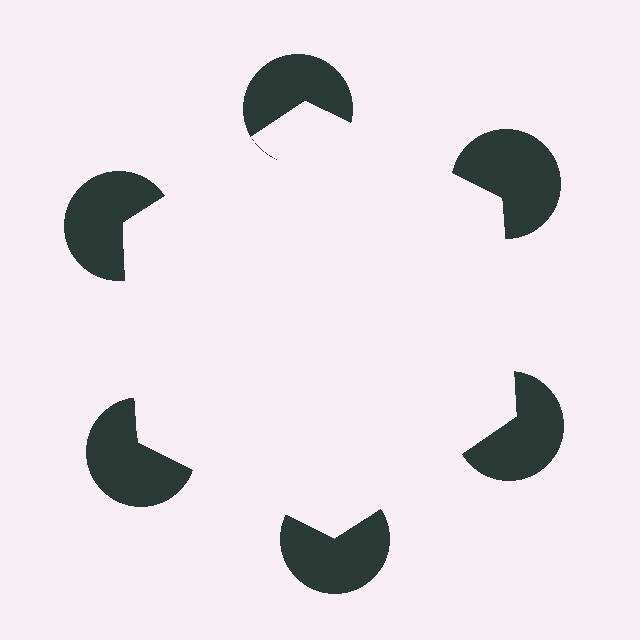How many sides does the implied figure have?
6 sides.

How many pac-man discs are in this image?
There are 6 — one at each vertex of the illusory hexagon.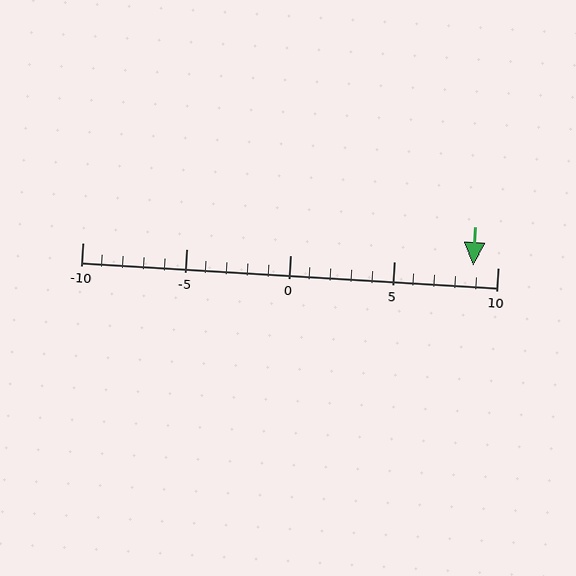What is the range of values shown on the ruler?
The ruler shows values from -10 to 10.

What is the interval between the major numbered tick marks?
The major tick marks are spaced 5 units apart.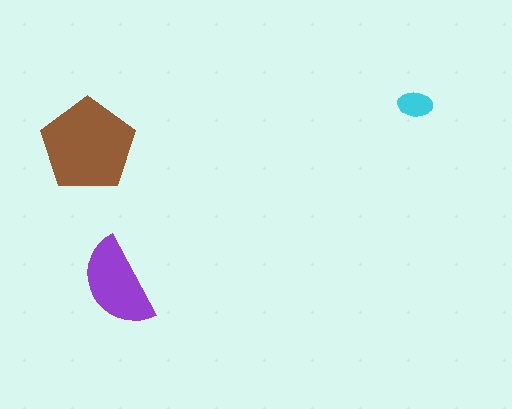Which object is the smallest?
The cyan ellipse.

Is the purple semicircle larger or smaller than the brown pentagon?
Smaller.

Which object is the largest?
The brown pentagon.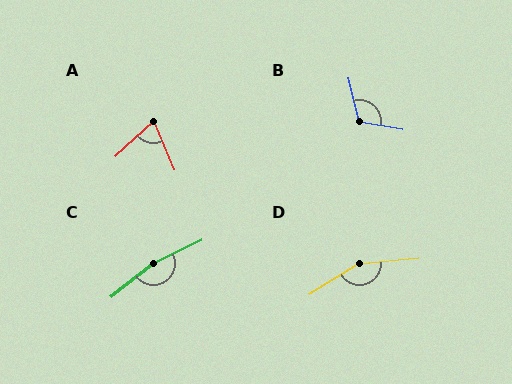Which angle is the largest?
C, at approximately 167 degrees.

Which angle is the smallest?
A, at approximately 71 degrees.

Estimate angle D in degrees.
Approximately 153 degrees.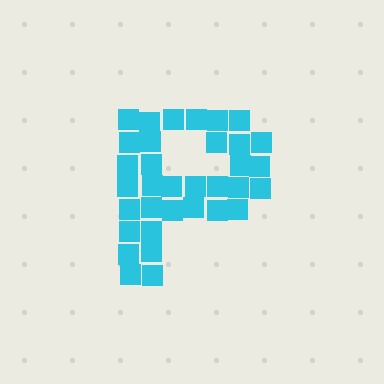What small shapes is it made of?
It is made of small squares.